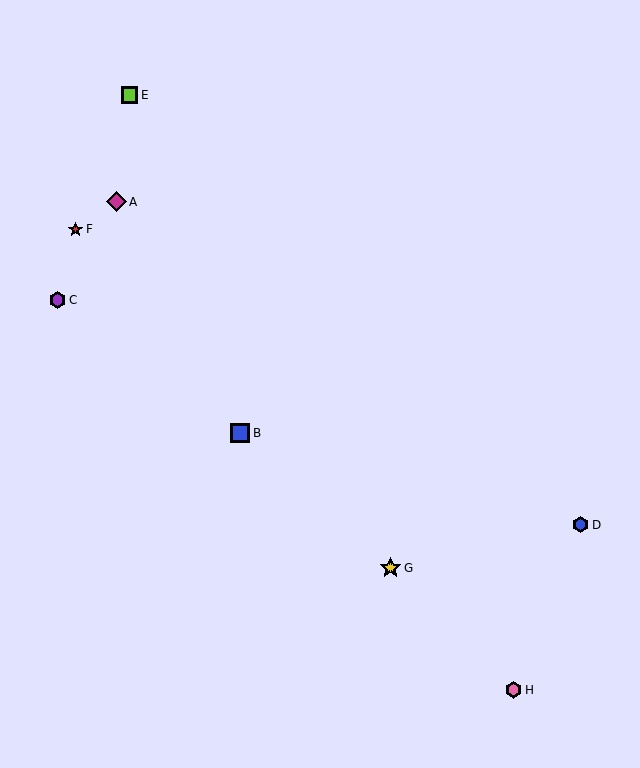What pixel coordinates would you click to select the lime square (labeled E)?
Click at (130, 95) to select the lime square E.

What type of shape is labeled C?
Shape C is a purple hexagon.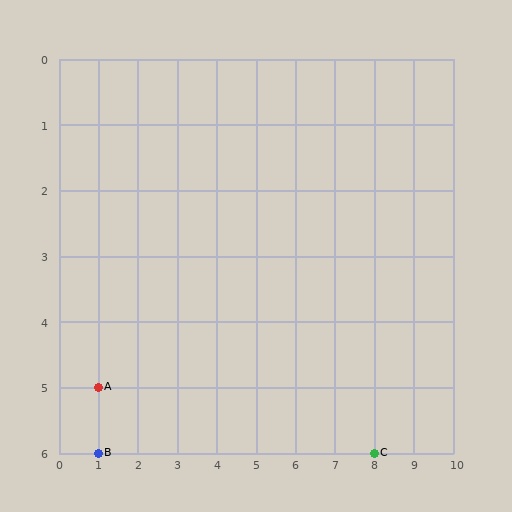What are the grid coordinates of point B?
Point B is at grid coordinates (1, 6).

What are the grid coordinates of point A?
Point A is at grid coordinates (1, 5).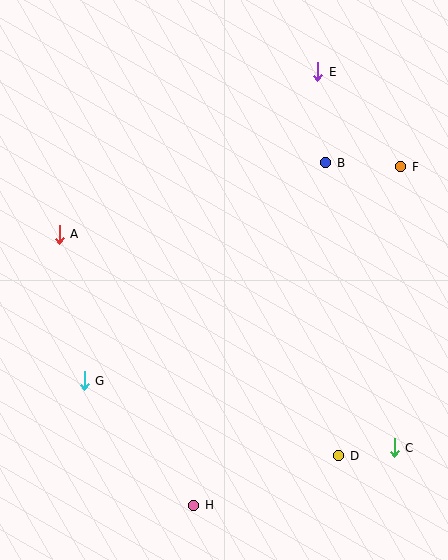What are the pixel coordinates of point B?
Point B is at (326, 163).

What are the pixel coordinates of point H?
Point H is at (194, 505).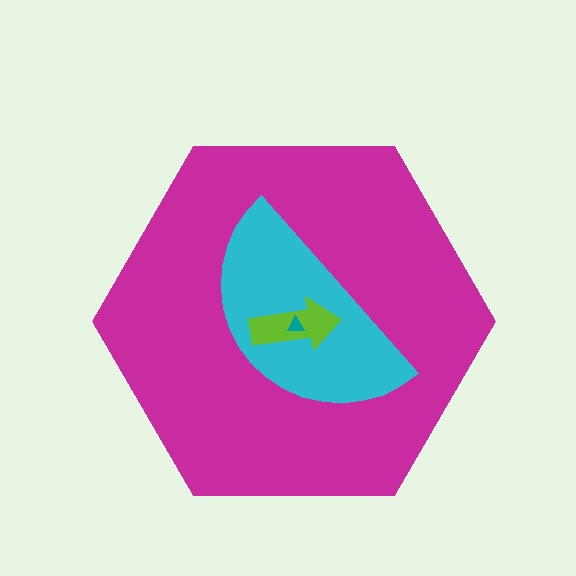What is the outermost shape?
The magenta hexagon.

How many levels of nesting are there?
4.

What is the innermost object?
The teal triangle.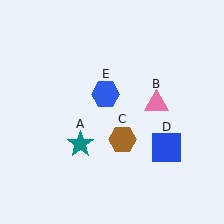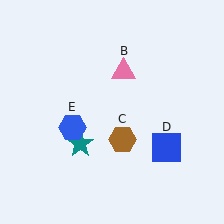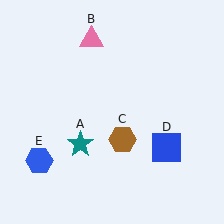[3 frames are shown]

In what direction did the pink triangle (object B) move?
The pink triangle (object B) moved up and to the left.